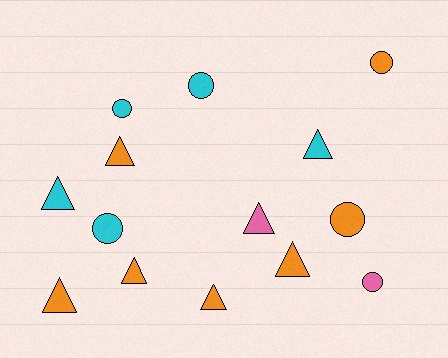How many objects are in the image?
There are 14 objects.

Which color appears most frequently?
Orange, with 7 objects.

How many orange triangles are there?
There are 5 orange triangles.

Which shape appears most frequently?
Triangle, with 8 objects.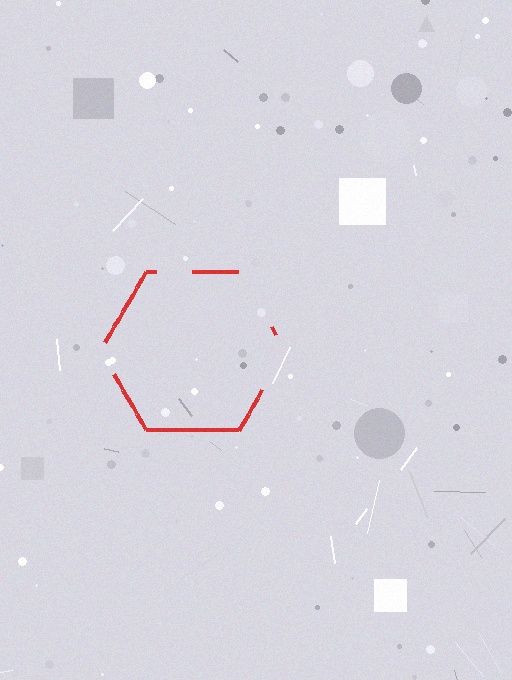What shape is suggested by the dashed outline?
The dashed outline suggests a hexagon.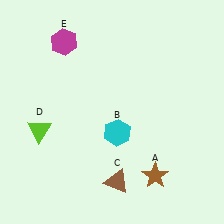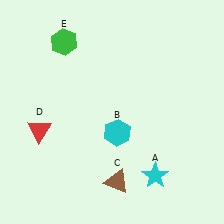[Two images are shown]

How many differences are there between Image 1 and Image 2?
There are 3 differences between the two images.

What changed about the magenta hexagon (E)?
In Image 1, E is magenta. In Image 2, it changed to green.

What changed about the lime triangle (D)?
In Image 1, D is lime. In Image 2, it changed to red.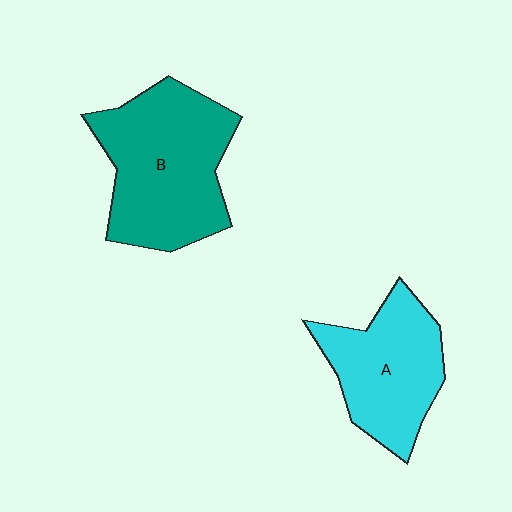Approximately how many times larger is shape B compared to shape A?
Approximately 1.4 times.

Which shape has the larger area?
Shape B (teal).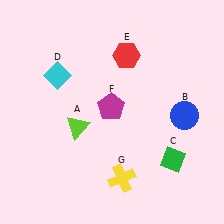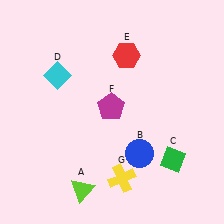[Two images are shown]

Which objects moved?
The objects that moved are: the lime triangle (A), the blue circle (B).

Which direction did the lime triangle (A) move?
The lime triangle (A) moved down.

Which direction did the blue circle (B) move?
The blue circle (B) moved left.